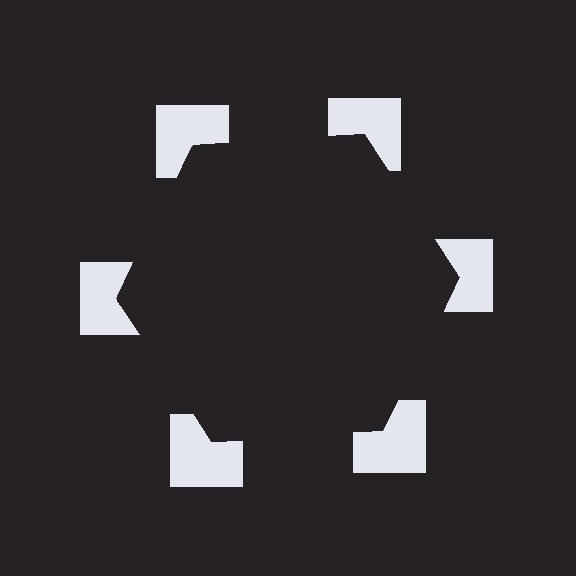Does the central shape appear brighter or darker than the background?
It typically appears slightly darker than the background, even though no actual brightness change is drawn.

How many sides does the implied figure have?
6 sides.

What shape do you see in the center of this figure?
An illusory hexagon — its edges are inferred from the aligned wedge cuts in the notched squares, not physically drawn.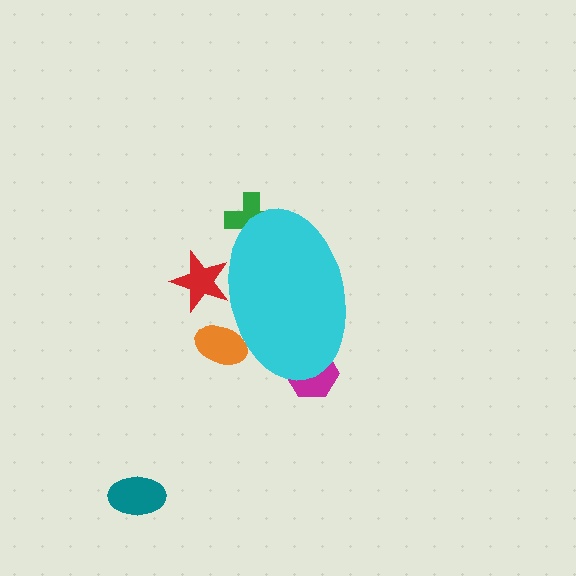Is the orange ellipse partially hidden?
Yes, the orange ellipse is partially hidden behind the cyan ellipse.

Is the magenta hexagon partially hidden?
Yes, the magenta hexagon is partially hidden behind the cyan ellipse.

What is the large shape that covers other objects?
A cyan ellipse.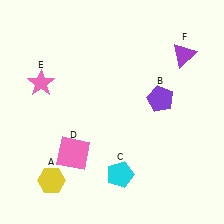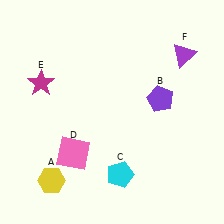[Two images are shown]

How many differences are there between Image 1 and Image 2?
There is 1 difference between the two images.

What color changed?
The star (E) changed from pink in Image 1 to magenta in Image 2.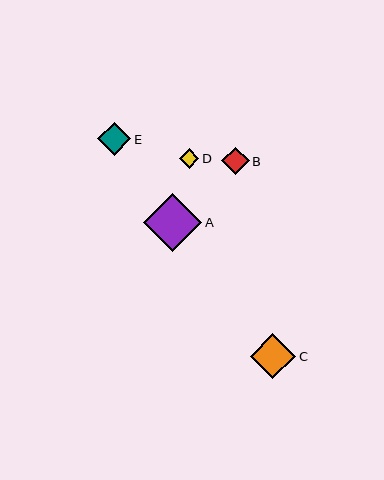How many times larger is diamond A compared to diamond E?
Diamond A is approximately 1.8 times the size of diamond E.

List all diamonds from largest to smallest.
From largest to smallest: A, C, E, B, D.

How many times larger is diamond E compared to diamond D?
Diamond E is approximately 1.7 times the size of diamond D.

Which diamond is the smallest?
Diamond D is the smallest with a size of approximately 20 pixels.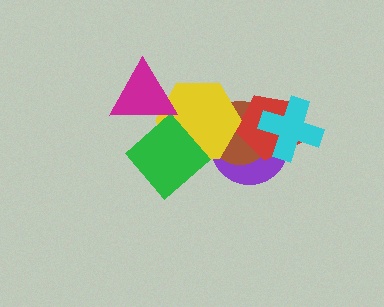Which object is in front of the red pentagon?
The cyan cross is in front of the red pentagon.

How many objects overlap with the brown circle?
4 objects overlap with the brown circle.